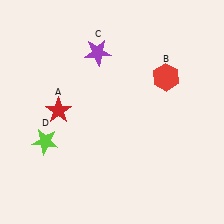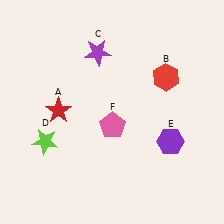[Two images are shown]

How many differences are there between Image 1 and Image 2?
There are 2 differences between the two images.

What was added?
A purple hexagon (E), a pink pentagon (F) were added in Image 2.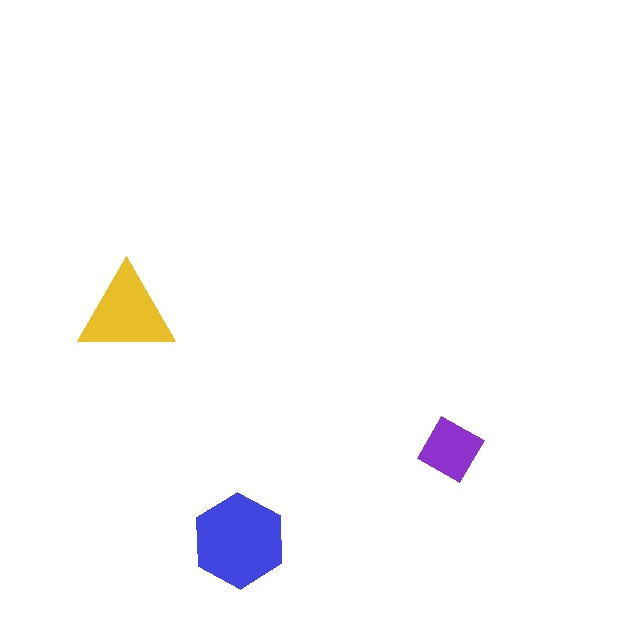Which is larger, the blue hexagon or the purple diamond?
The blue hexagon.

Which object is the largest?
The blue hexagon.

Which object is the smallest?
The purple diamond.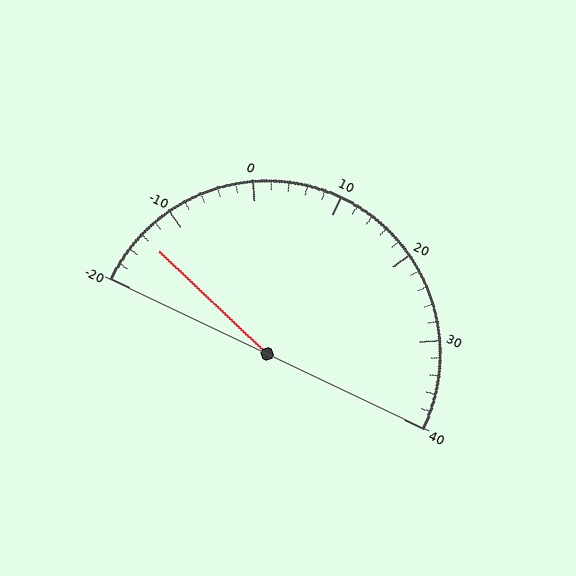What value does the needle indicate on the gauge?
The needle indicates approximately -14.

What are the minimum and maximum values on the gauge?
The gauge ranges from -20 to 40.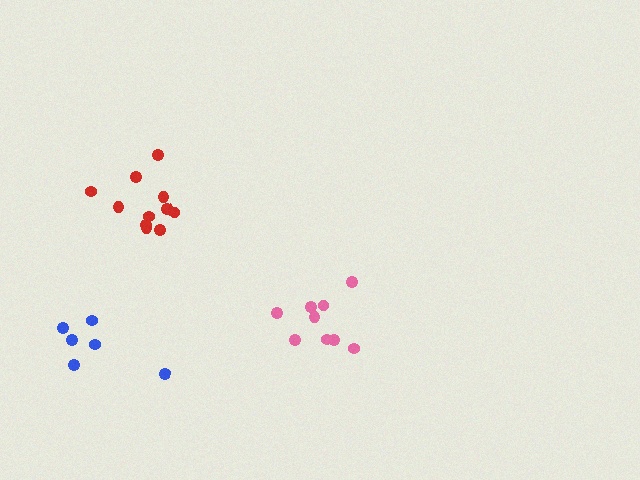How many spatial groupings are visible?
There are 3 spatial groupings.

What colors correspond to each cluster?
The clusters are colored: pink, red, blue.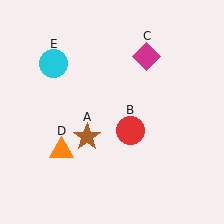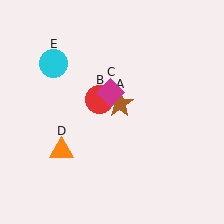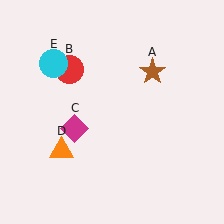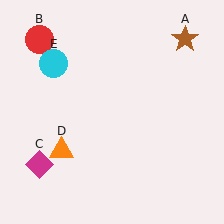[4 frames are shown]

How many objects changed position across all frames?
3 objects changed position: brown star (object A), red circle (object B), magenta diamond (object C).